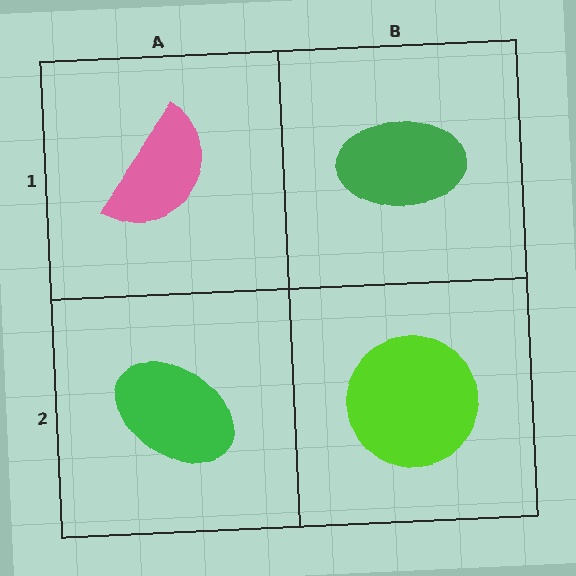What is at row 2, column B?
A lime circle.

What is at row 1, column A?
A pink semicircle.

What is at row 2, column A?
A green ellipse.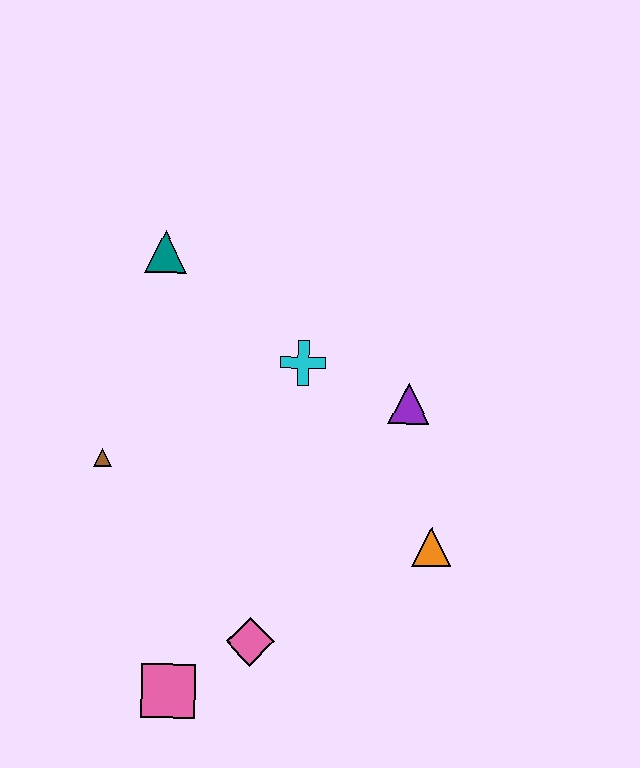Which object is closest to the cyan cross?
The purple triangle is closest to the cyan cross.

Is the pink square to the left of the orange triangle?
Yes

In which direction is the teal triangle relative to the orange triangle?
The teal triangle is above the orange triangle.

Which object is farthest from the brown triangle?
The orange triangle is farthest from the brown triangle.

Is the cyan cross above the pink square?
Yes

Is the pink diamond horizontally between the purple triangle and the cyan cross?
No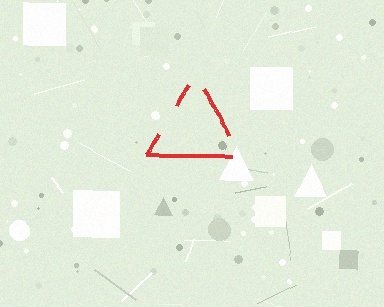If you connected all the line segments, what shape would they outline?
They would outline a triangle.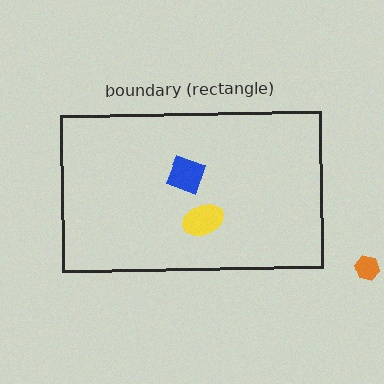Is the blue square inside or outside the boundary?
Inside.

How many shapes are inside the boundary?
2 inside, 1 outside.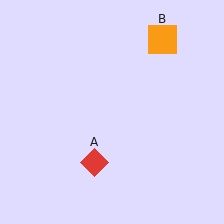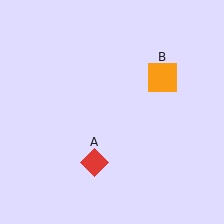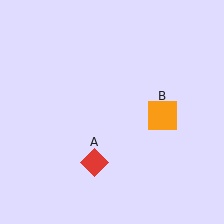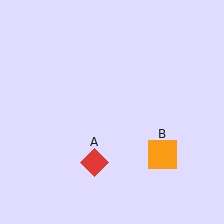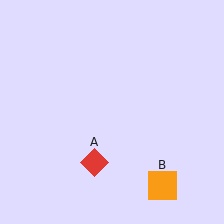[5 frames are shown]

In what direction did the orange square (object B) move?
The orange square (object B) moved down.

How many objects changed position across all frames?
1 object changed position: orange square (object B).